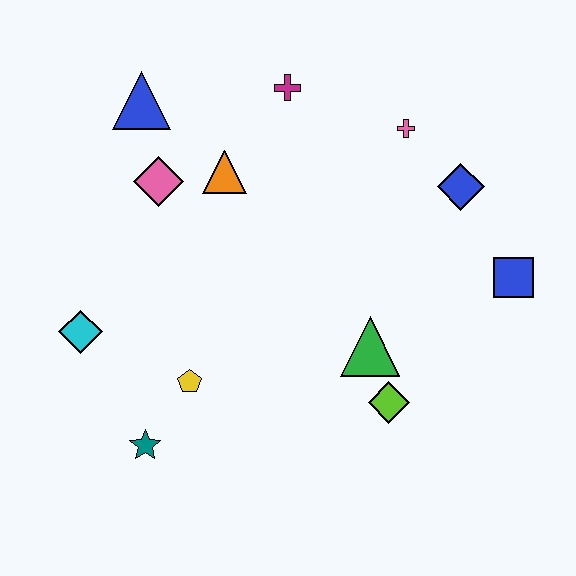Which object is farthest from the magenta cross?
The teal star is farthest from the magenta cross.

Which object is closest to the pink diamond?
The orange triangle is closest to the pink diamond.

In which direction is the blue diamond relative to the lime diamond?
The blue diamond is above the lime diamond.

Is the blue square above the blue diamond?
No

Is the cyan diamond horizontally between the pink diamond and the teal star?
No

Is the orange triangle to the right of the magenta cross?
No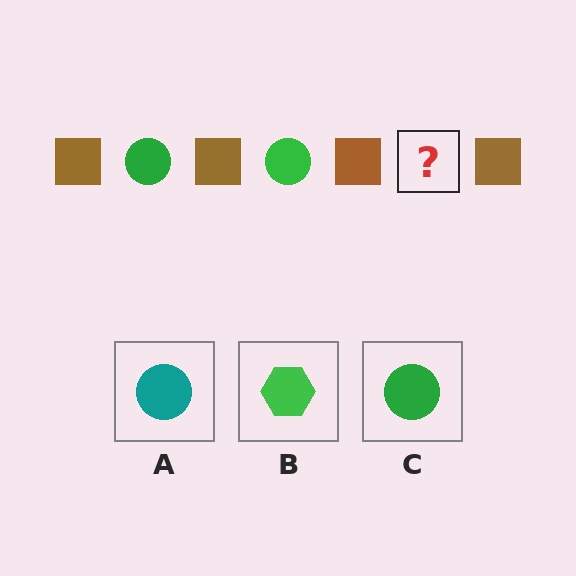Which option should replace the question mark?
Option C.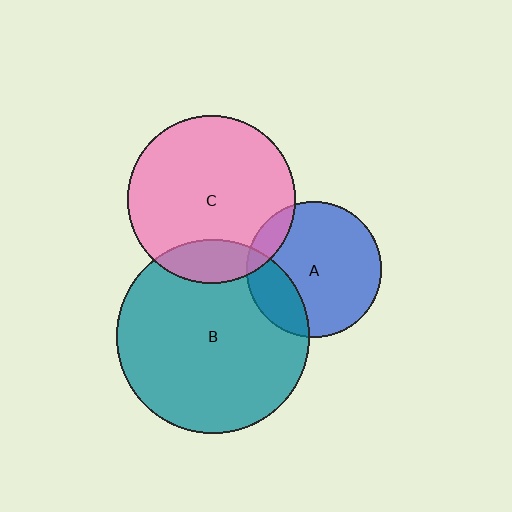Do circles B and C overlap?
Yes.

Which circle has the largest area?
Circle B (teal).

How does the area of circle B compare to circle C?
Approximately 1.3 times.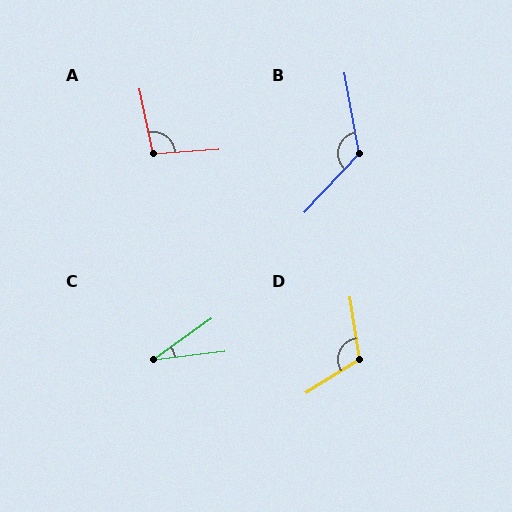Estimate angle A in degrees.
Approximately 98 degrees.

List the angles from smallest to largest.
C (29°), A (98°), D (113°), B (127°).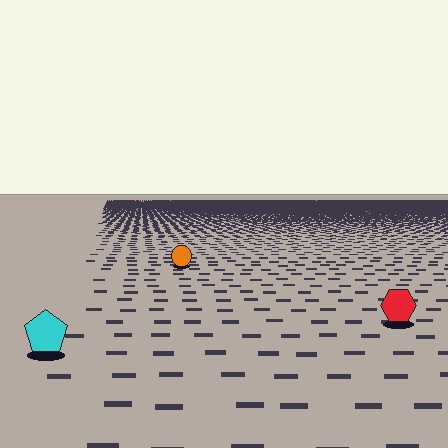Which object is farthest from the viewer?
The orange circle is farthest from the viewer. It appears smaller and the ground texture around it is denser.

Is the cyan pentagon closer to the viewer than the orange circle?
Yes. The cyan pentagon is closer — you can tell from the texture gradient: the ground texture is coarser near it.